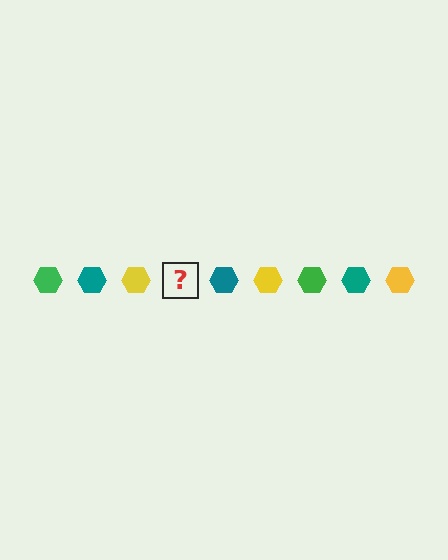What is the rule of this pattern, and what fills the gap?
The rule is that the pattern cycles through green, teal, yellow hexagons. The gap should be filled with a green hexagon.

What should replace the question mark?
The question mark should be replaced with a green hexagon.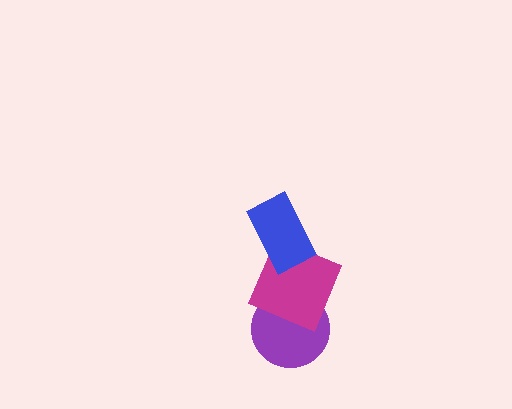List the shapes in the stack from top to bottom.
From top to bottom: the blue rectangle, the magenta square, the purple circle.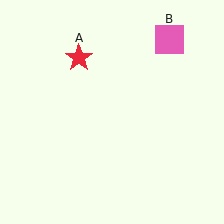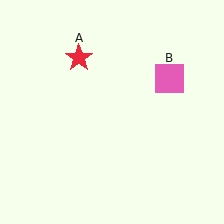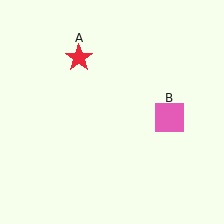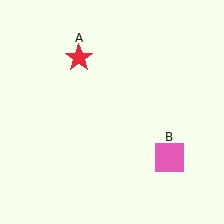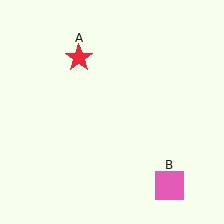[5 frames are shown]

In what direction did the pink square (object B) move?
The pink square (object B) moved down.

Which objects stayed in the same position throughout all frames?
Red star (object A) remained stationary.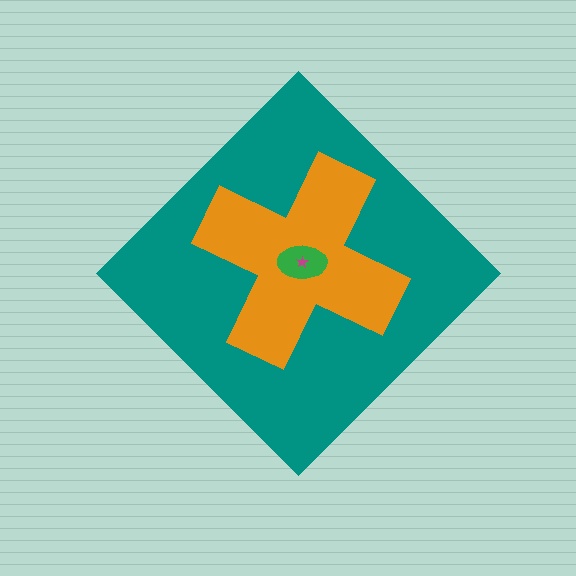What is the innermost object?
The magenta star.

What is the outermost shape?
The teal diamond.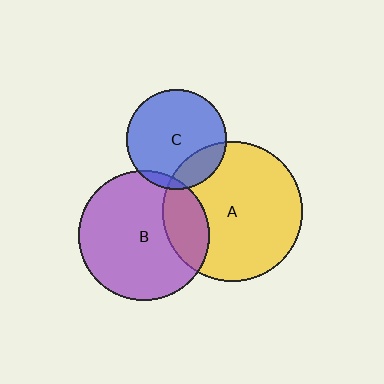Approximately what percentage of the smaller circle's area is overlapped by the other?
Approximately 5%.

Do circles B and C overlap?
Yes.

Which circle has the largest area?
Circle A (yellow).